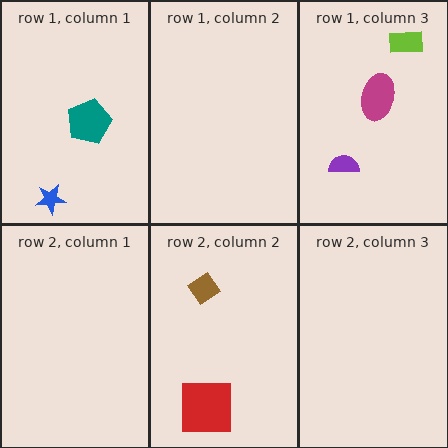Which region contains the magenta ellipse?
The row 1, column 3 region.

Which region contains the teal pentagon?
The row 1, column 1 region.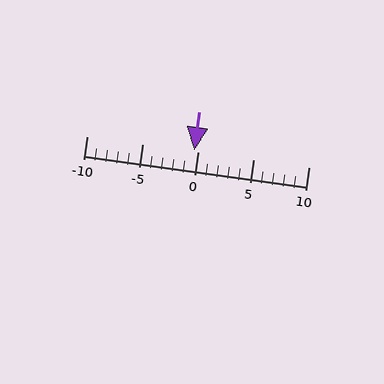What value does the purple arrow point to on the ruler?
The purple arrow points to approximately 0.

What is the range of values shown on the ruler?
The ruler shows values from -10 to 10.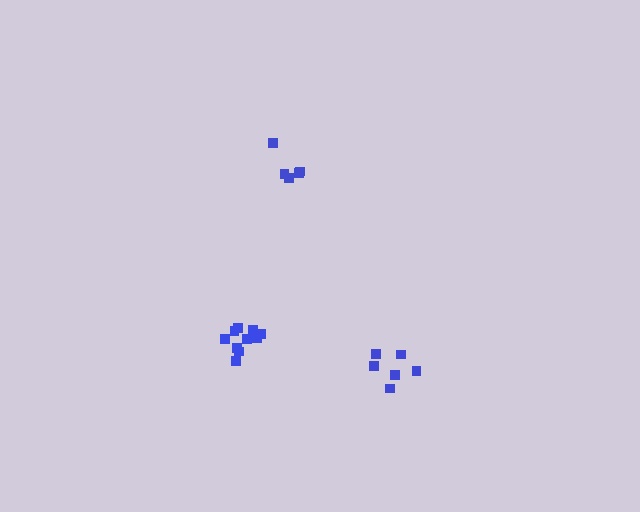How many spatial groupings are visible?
There are 3 spatial groupings.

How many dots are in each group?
Group 1: 5 dots, Group 2: 10 dots, Group 3: 6 dots (21 total).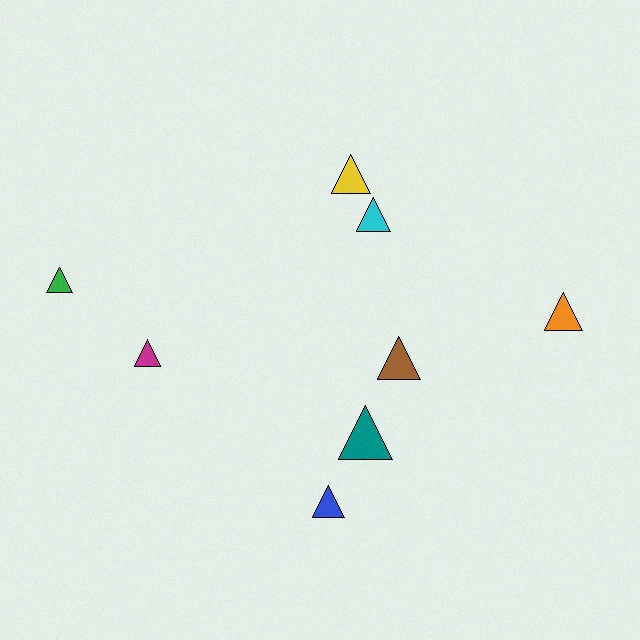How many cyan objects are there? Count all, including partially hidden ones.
There is 1 cyan object.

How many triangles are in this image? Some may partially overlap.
There are 8 triangles.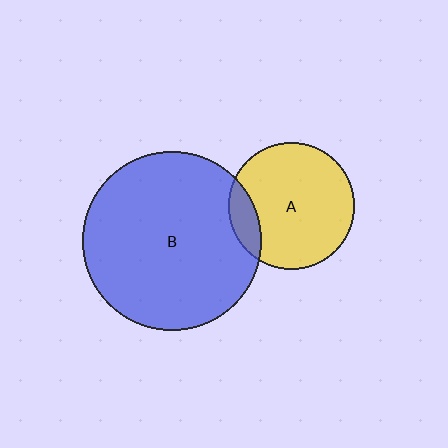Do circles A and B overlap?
Yes.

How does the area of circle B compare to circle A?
Approximately 2.0 times.